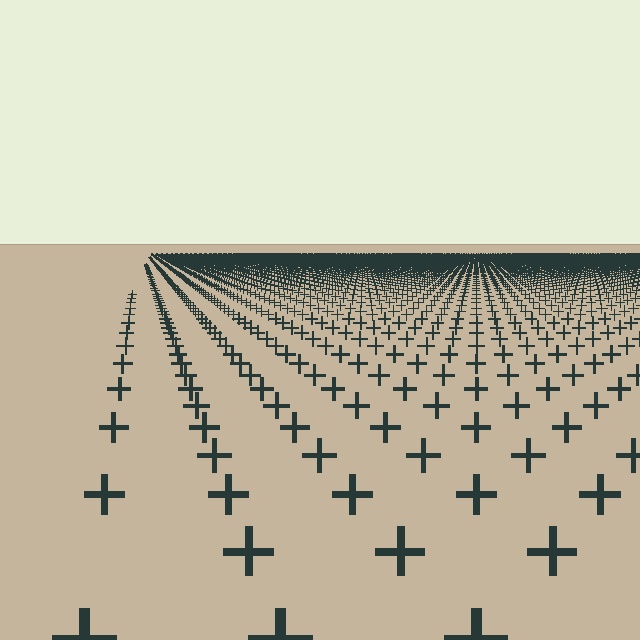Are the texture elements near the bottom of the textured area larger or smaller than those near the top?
Larger. Near the bottom, elements are closer to the viewer and appear at a bigger on-screen size.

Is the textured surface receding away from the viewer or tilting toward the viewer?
The surface is receding away from the viewer. Texture elements get smaller and denser toward the top.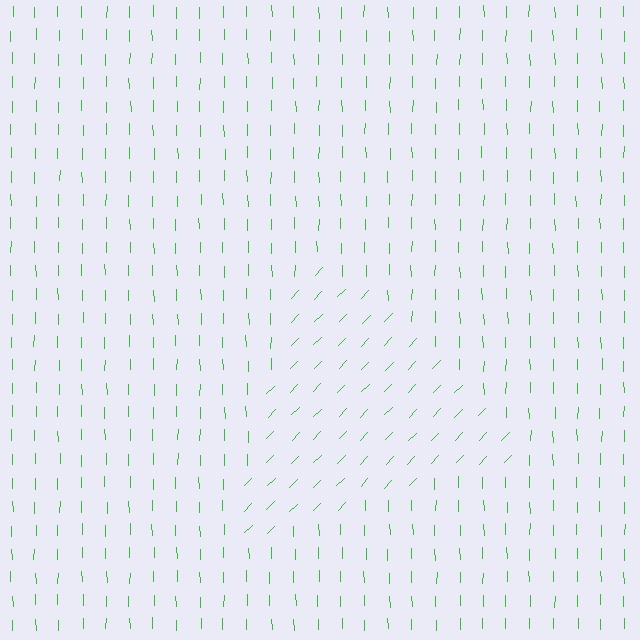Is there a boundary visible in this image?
Yes, there is a texture boundary formed by a change in line orientation.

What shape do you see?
I see a triangle.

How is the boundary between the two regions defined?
The boundary is defined purely by a change in line orientation (approximately 45 degrees difference). All lines are the same color and thickness.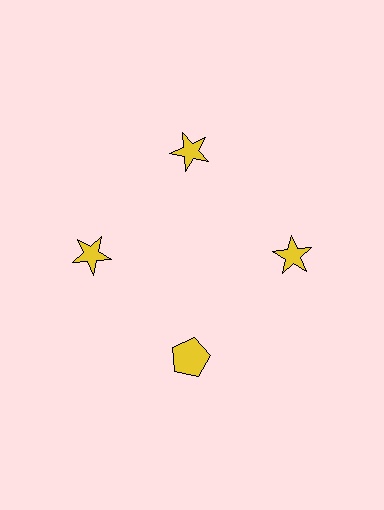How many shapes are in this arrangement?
There are 4 shapes arranged in a ring pattern.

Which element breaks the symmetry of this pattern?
The yellow pentagon at roughly the 6 o'clock position breaks the symmetry. All other shapes are yellow stars.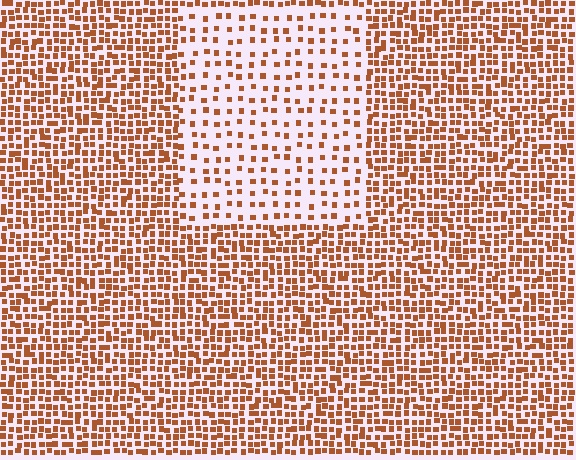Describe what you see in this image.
The image contains small brown elements arranged at two different densities. A rectangle-shaped region is visible where the elements are less densely packed than the surrounding area.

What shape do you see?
I see a rectangle.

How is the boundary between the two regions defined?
The boundary is defined by a change in element density (approximately 2.5x ratio). All elements are the same color, size, and shape.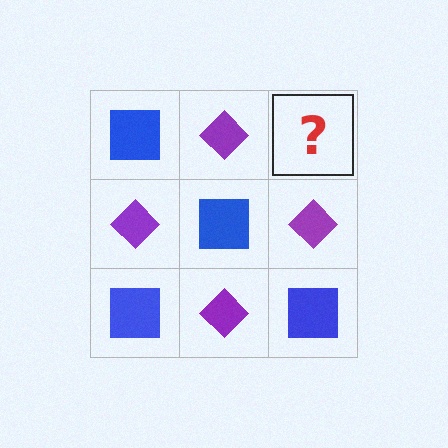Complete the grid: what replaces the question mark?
The question mark should be replaced with a blue square.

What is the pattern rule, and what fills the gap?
The rule is that it alternates blue square and purple diamond in a checkerboard pattern. The gap should be filled with a blue square.